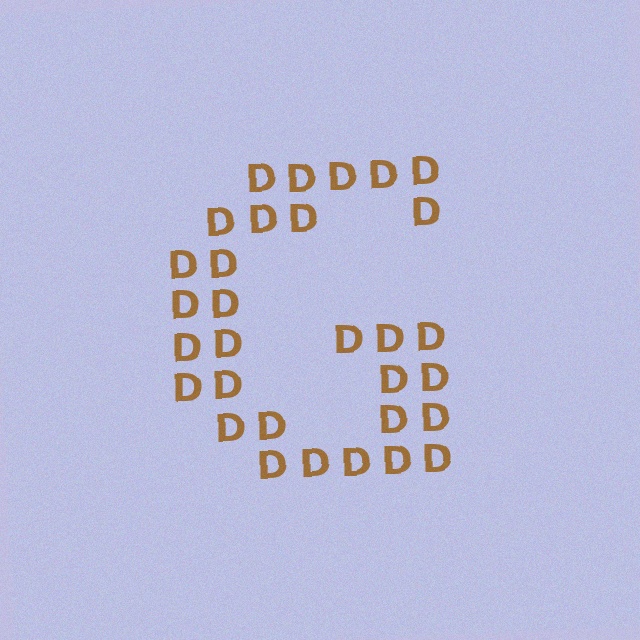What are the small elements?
The small elements are letter D's.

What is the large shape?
The large shape is the letter G.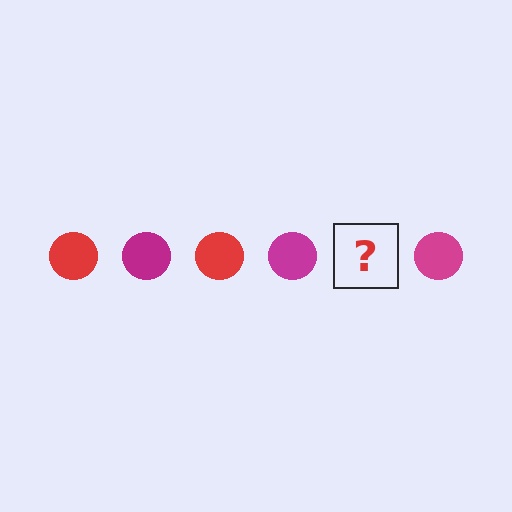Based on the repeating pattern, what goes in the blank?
The blank should be a red circle.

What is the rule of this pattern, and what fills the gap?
The rule is that the pattern cycles through red, magenta circles. The gap should be filled with a red circle.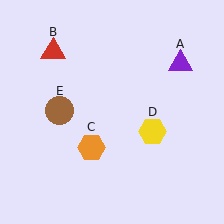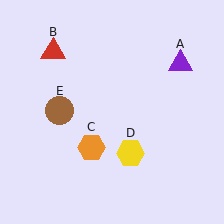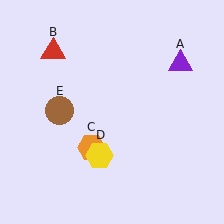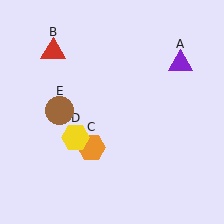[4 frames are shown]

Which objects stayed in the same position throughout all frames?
Purple triangle (object A) and red triangle (object B) and orange hexagon (object C) and brown circle (object E) remained stationary.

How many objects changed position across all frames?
1 object changed position: yellow hexagon (object D).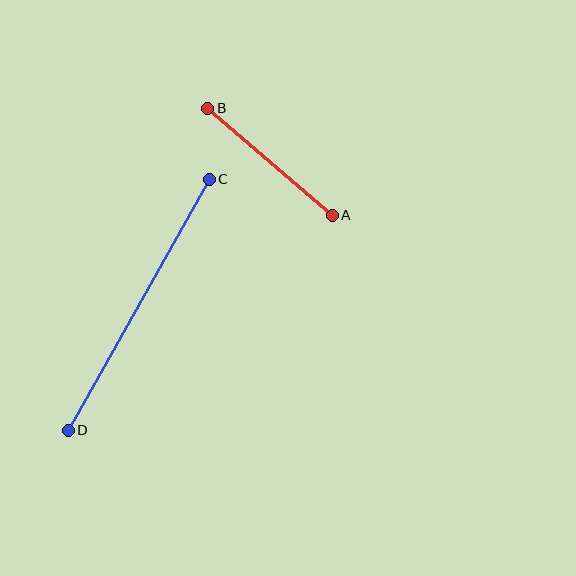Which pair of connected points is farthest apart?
Points C and D are farthest apart.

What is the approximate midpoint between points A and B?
The midpoint is at approximately (270, 162) pixels.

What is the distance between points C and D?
The distance is approximately 288 pixels.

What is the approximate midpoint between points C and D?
The midpoint is at approximately (139, 305) pixels.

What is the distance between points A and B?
The distance is approximately 164 pixels.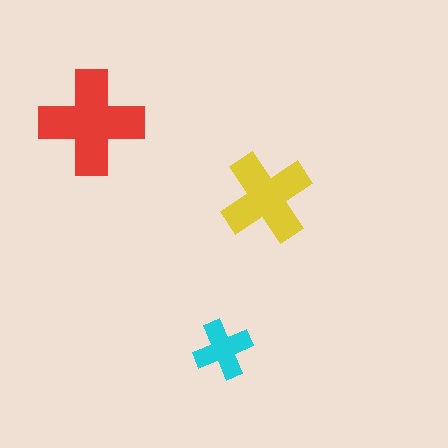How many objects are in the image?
There are 3 objects in the image.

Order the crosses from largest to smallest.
the red one, the yellow one, the cyan one.